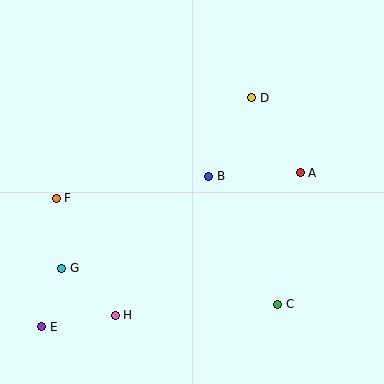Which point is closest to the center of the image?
Point B at (209, 176) is closest to the center.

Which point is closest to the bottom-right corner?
Point C is closest to the bottom-right corner.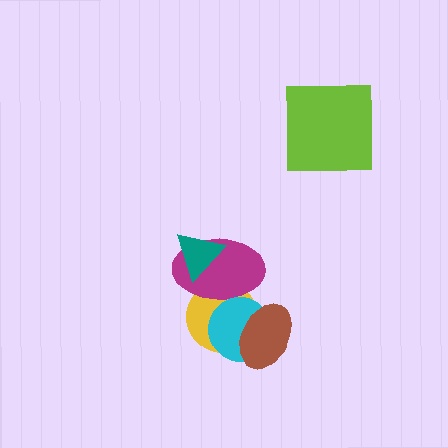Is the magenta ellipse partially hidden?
Yes, it is partially covered by another shape.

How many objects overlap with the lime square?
0 objects overlap with the lime square.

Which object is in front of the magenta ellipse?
The teal triangle is in front of the magenta ellipse.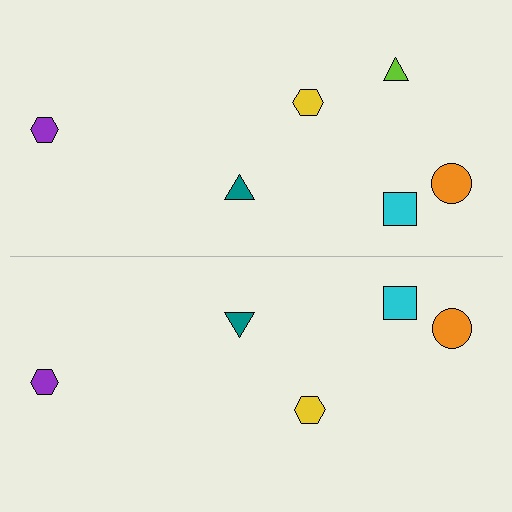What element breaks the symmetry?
A lime triangle is missing from the bottom side.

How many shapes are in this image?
There are 11 shapes in this image.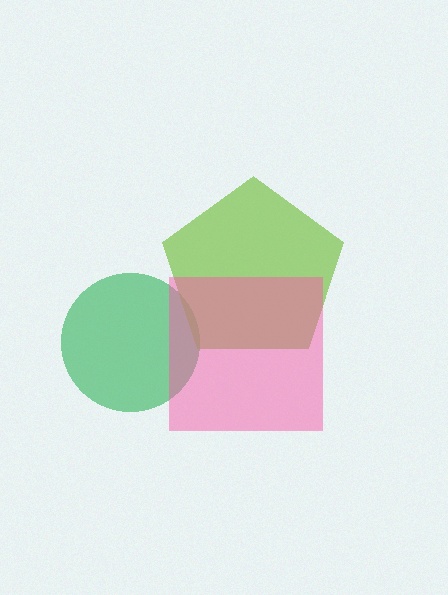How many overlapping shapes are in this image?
There are 3 overlapping shapes in the image.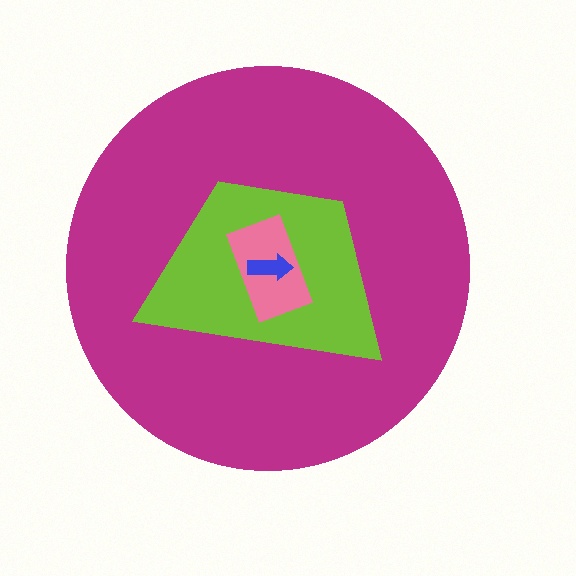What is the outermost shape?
The magenta circle.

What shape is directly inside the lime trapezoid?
The pink rectangle.